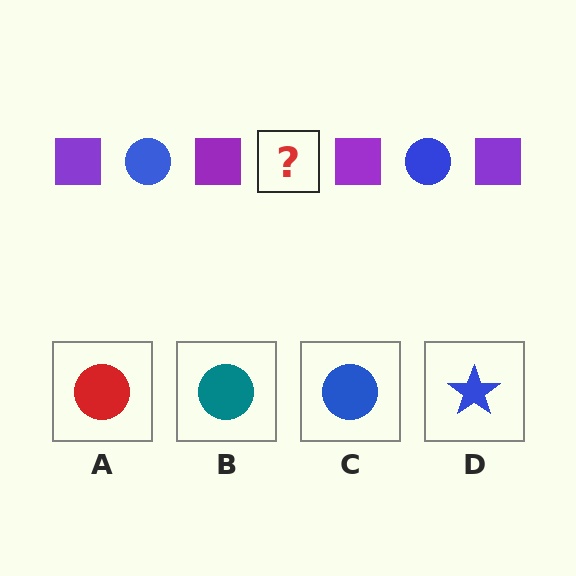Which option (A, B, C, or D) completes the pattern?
C.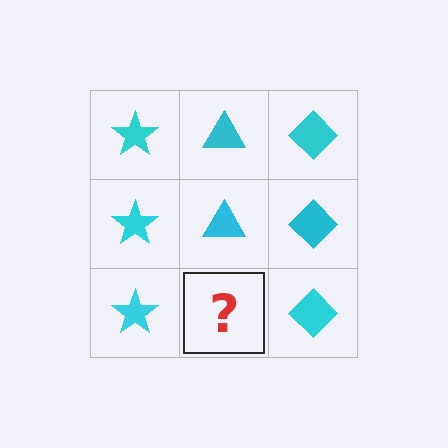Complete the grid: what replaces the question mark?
The question mark should be replaced with a cyan triangle.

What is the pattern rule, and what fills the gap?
The rule is that each column has a consistent shape. The gap should be filled with a cyan triangle.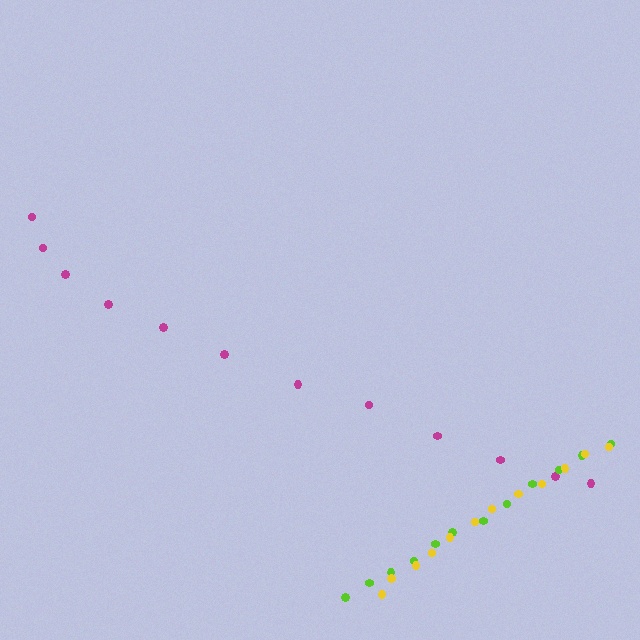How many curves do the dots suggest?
There are 3 distinct paths.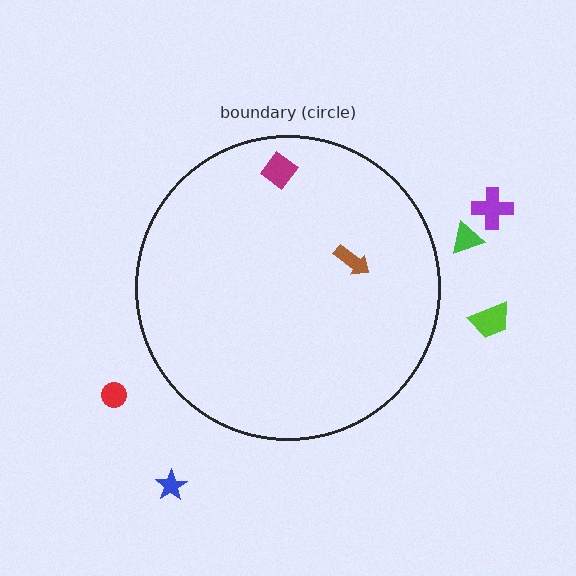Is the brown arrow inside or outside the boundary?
Inside.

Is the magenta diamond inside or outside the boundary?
Inside.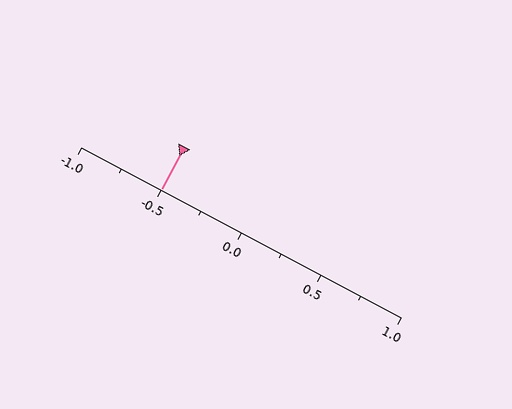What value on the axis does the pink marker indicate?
The marker indicates approximately -0.5.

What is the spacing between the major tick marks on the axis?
The major ticks are spaced 0.5 apart.